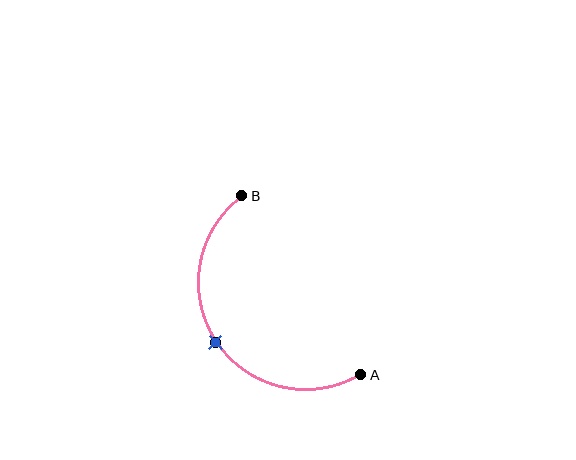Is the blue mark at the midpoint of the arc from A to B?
Yes. The blue mark lies on the arc at equal arc-length from both A and B — it is the arc midpoint.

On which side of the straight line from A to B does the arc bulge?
The arc bulges to the left of the straight line connecting A and B.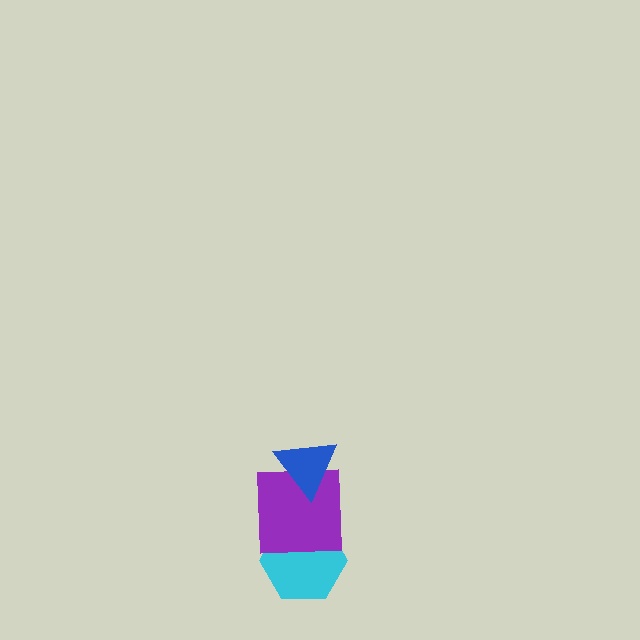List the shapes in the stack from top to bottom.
From top to bottom: the blue triangle, the purple square, the cyan hexagon.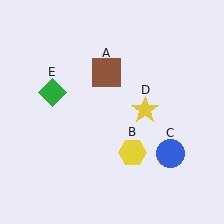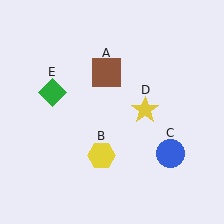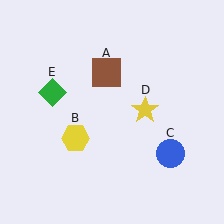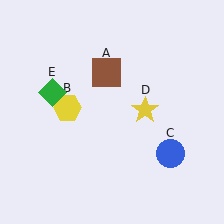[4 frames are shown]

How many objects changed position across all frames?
1 object changed position: yellow hexagon (object B).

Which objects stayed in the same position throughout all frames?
Brown square (object A) and blue circle (object C) and yellow star (object D) and green diamond (object E) remained stationary.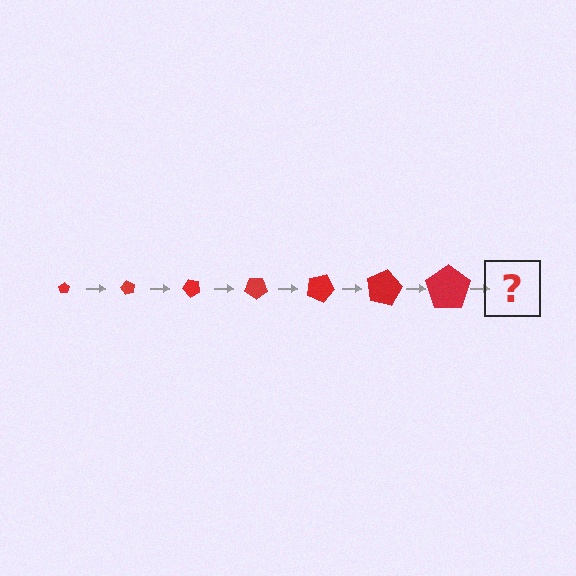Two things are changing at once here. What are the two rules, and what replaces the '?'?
The two rules are that the pentagon grows larger each step and it rotates 60 degrees each step. The '?' should be a pentagon, larger than the previous one and rotated 420 degrees from the start.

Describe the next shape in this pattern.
It should be a pentagon, larger than the previous one and rotated 420 degrees from the start.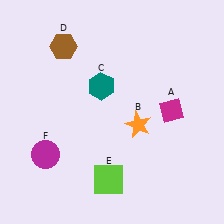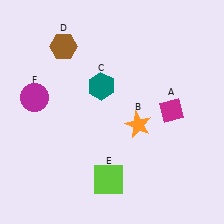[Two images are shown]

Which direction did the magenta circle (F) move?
The magenta circle (F) moved up.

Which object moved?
The magenta circle (F) moved up.